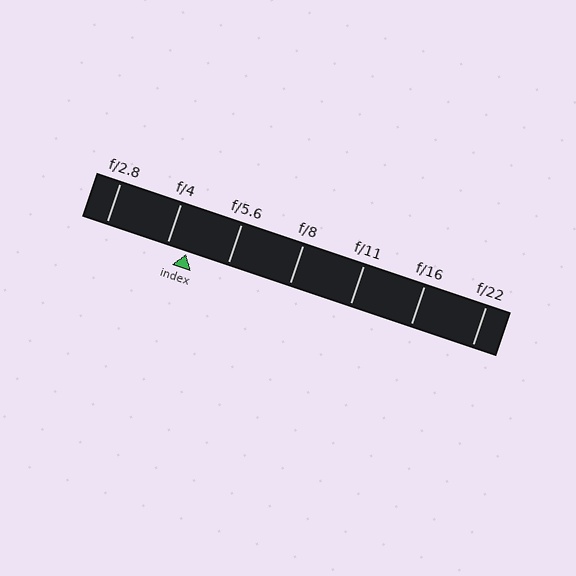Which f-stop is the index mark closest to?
The index mark is closest to f/4.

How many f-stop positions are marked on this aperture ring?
There are 7 f-stop positions marked.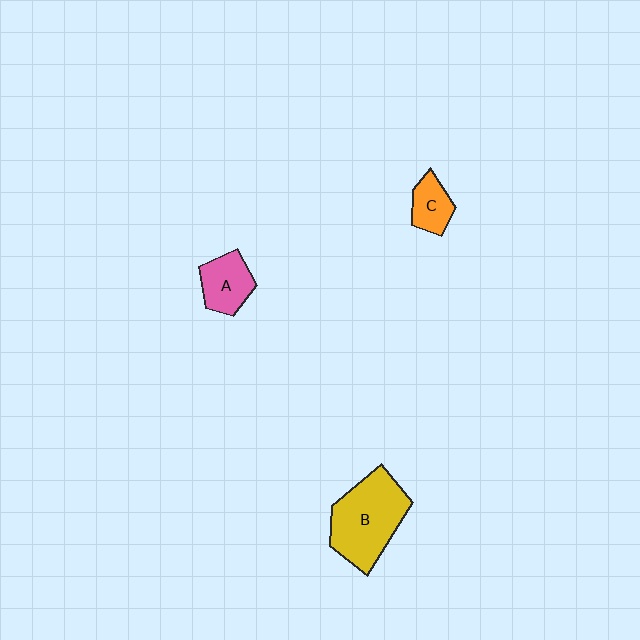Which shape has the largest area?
Shape B (yellow).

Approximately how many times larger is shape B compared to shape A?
Approximately 2.1 times.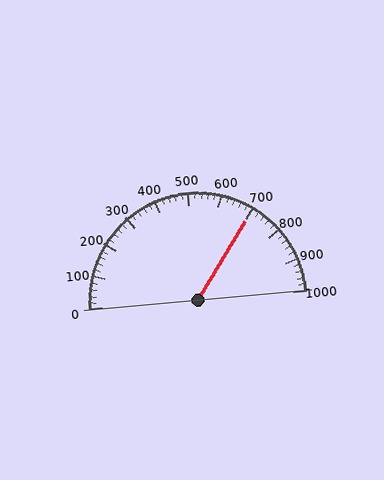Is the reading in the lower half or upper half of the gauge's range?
The reading is in the upper half of the range (0 to 1000).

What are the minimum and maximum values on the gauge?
The gauge ranges from 0 to 1000.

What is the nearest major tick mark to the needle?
The nearest major tick mark is 700.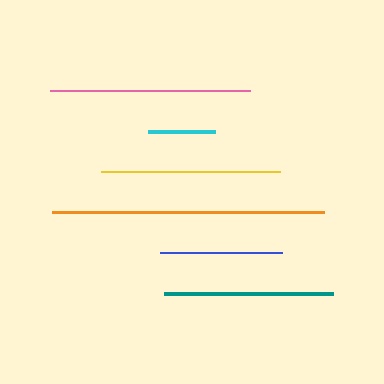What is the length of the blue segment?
The blue segment is approximately 122 pixels long.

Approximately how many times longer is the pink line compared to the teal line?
The pink line is approximately 1.2 times the length of the teal line.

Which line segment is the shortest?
The cyan line is the shortest at approximately 67 pixels.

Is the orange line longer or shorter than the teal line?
The orange line is longer than the teal line.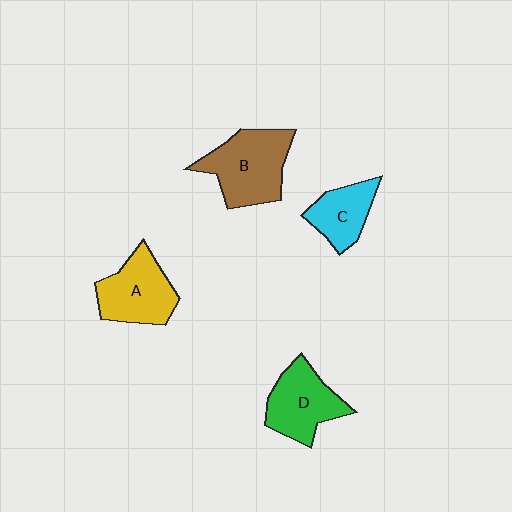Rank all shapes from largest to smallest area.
From largest to smallest: B (brown), A (yellow), D (green), C (cyan).